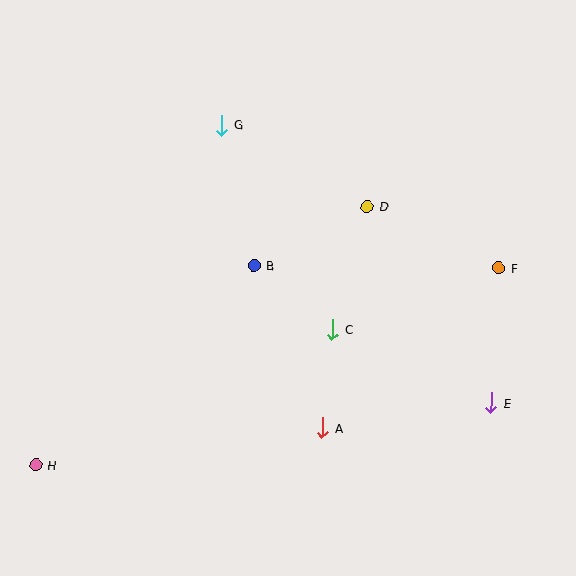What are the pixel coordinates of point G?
Point G is at (222, 125).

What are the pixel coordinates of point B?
Point B is at (254, 266).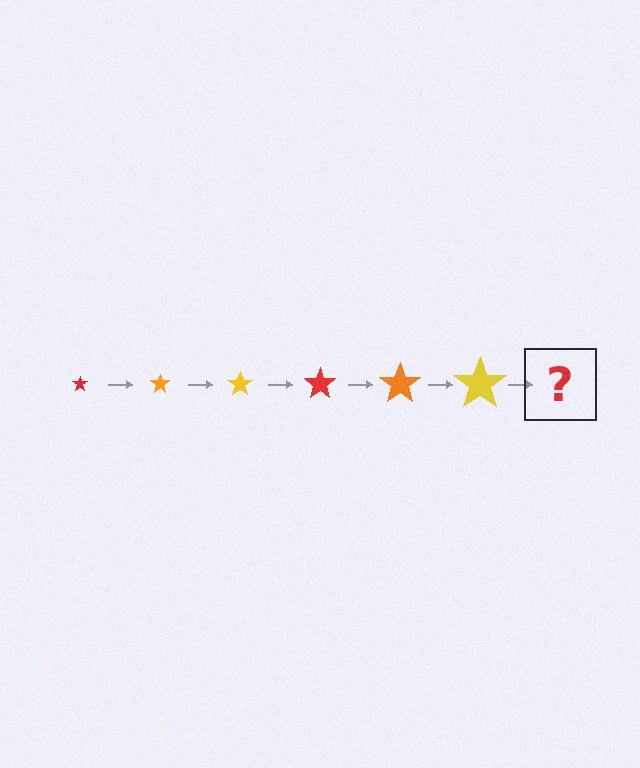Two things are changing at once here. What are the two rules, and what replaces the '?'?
The two rules are that the star grows larger each step and the color cycles through red, orange, and yellow. The '?' should be a red star, larger than the previous one.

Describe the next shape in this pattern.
It should be a red star, larger than the previous one.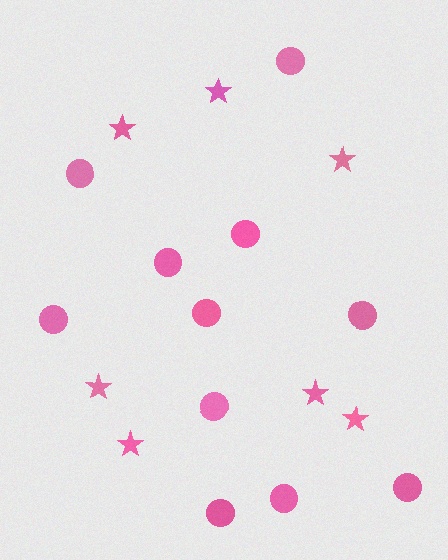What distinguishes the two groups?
There are 2 groups: one group of stars (7) and one group of circles (11).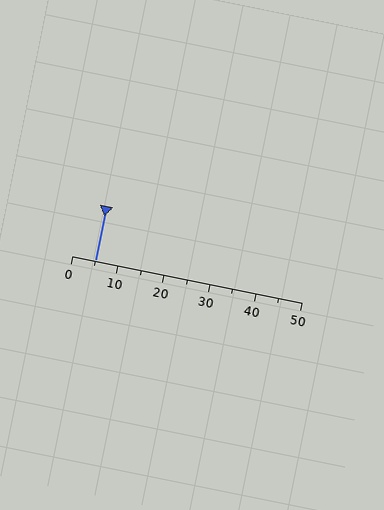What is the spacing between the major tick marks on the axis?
The major ticks are spaced 10 apart.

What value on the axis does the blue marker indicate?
The marker indicates approximately 5.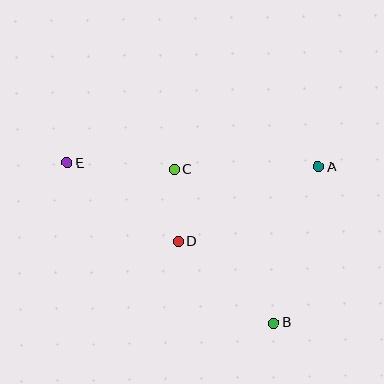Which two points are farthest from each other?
Points B and E are farthest from each other.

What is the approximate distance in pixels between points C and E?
The distance between C and E is approximately 107 pixels.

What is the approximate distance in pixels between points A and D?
The distance between A and D is approximately 159 pixels.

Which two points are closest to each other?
Points C and D are closest to each other.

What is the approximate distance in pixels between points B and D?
The distance between B and D is approximately 126 pixels.